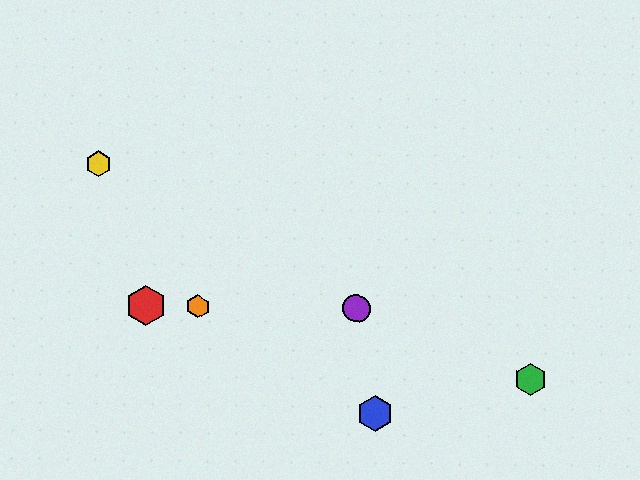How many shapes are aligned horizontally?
3 shapes (the red hexagon, the purple circle, the orange hexagon) are aligned horizontally.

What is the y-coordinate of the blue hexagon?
The blue hexagon is at y≈413.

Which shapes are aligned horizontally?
The red hexagon, the purple circle, the orange hexagon are aligned horizontally.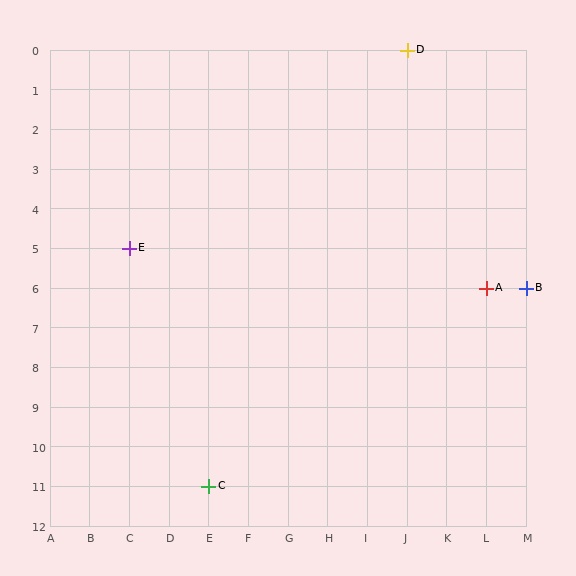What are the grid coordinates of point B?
Point B is at grid coordinates (M, 6).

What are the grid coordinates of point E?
Point E is at grid coordinates (C, 5).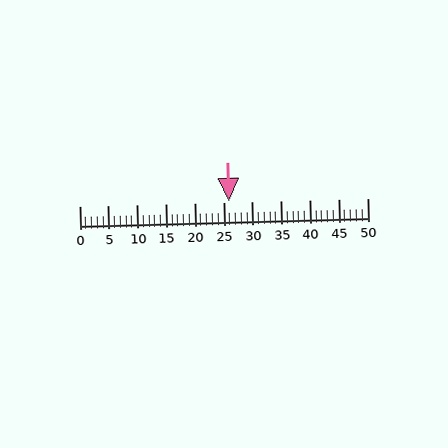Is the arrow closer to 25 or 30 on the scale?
The arrow is closer to 25.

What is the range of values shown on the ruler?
The ruler shows values from 0 to 50.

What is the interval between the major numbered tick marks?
The major tick marks are spaced 5 units apart.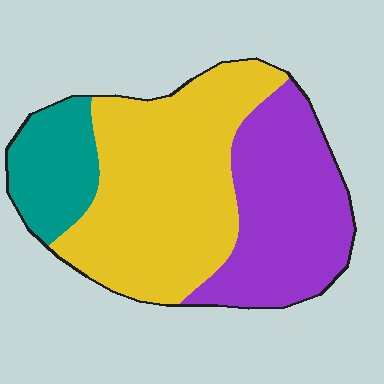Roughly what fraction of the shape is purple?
Purple takes up about one third (1/3) of the shape.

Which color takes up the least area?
Teal, at roughly 15%.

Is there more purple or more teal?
Purple.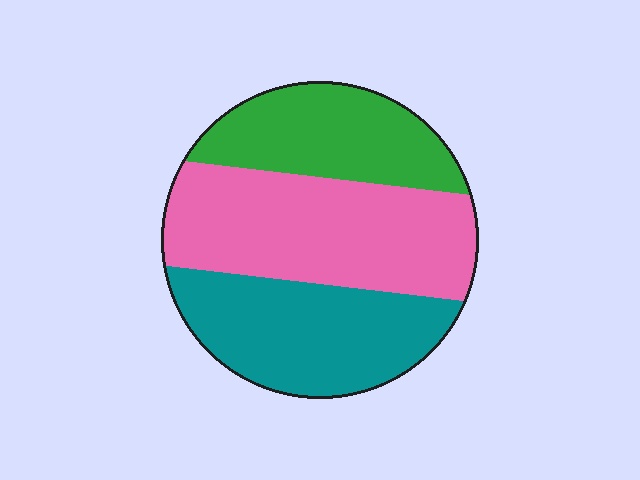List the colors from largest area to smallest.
From largest to smallest: pink, teal, green.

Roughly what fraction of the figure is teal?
Teal takes up between a sixth and a third of the figure.